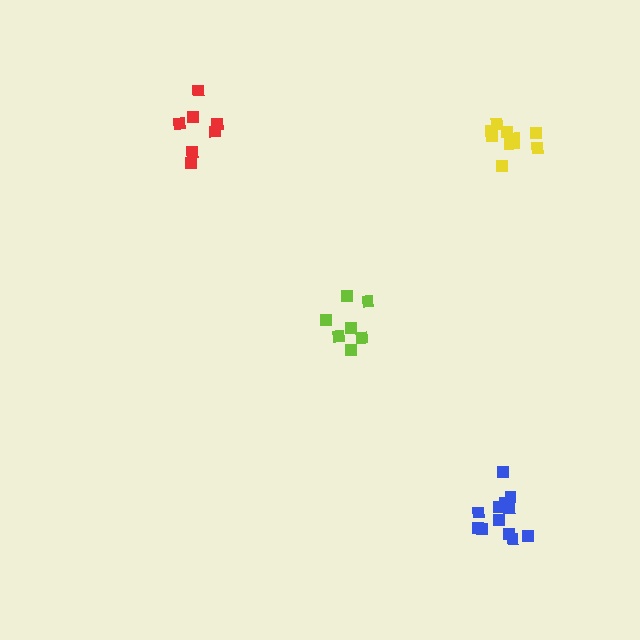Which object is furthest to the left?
The red cluster is leftmost.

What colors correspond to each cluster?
The clusters are colored: blue, lime, yellow, red.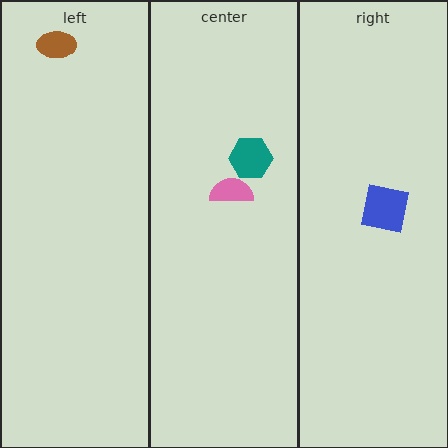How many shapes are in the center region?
2.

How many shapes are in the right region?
1.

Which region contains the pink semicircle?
The center region.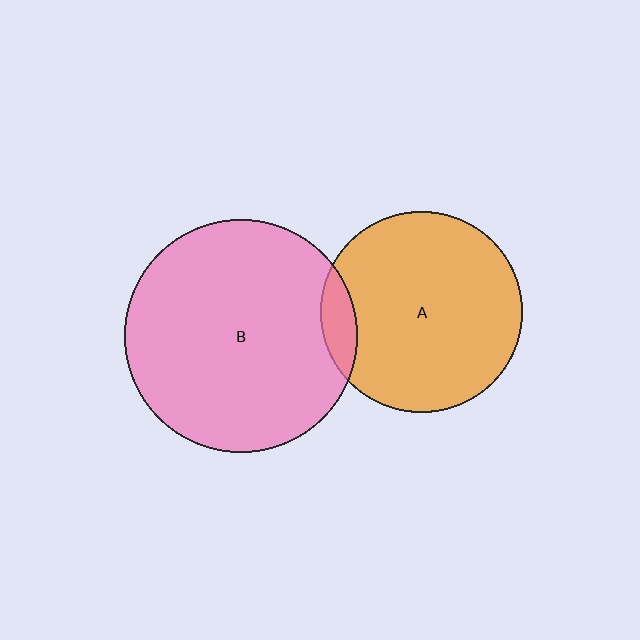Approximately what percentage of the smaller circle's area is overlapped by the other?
Approximately 10%.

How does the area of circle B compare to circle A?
Approximately 1.3 times.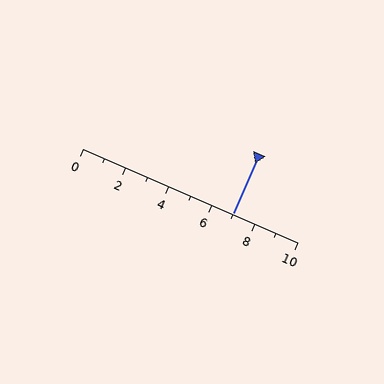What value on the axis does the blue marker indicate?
The marker indicates approximately 7.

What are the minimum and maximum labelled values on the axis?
The axis runs from 0 to 10.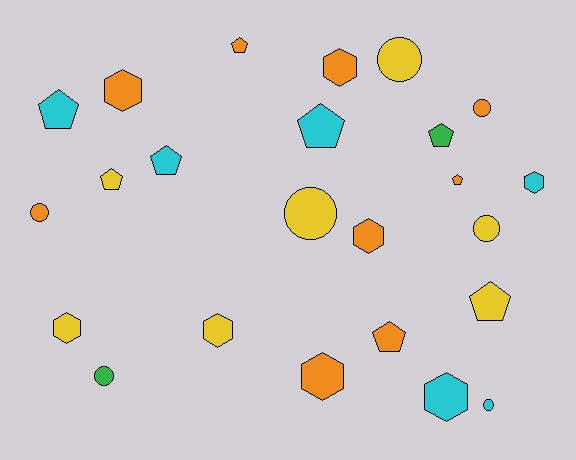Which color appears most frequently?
Orange, with 9 objects.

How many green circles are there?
There is 1 green circle.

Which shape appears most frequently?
Pentagon, with 9 objects.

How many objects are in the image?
There are 24 objects.